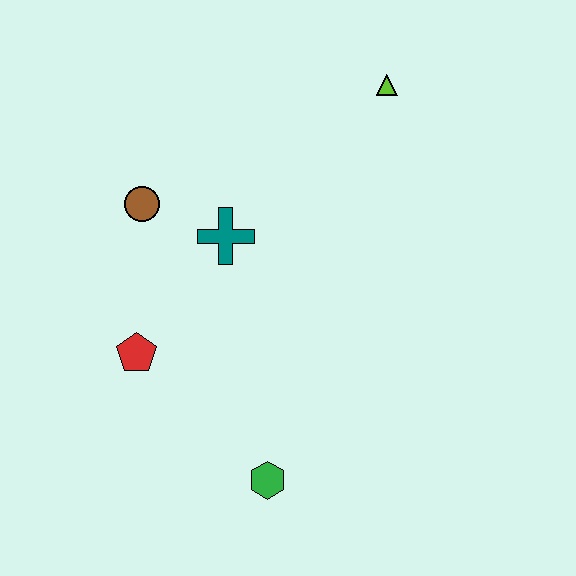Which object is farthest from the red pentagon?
The lime triangle is farthest from the red pentagon.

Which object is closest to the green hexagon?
The red pentagon is closest to the green hexagon.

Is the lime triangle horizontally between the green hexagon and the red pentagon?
No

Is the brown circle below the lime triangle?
Yes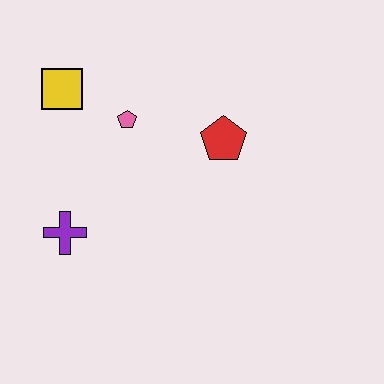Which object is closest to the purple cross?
The pink pentagon is closest to the purple cross.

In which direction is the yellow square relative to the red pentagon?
The yellow square is to the left of the red pentagon.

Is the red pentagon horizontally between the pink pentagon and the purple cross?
No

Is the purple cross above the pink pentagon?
No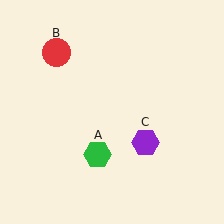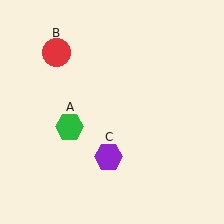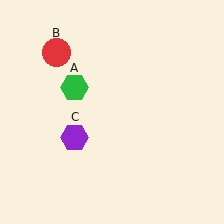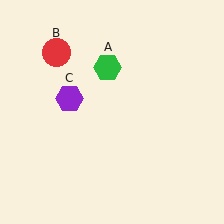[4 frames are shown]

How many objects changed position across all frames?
2 objects changed position: green hexagon (object A), purple hexagon (object C).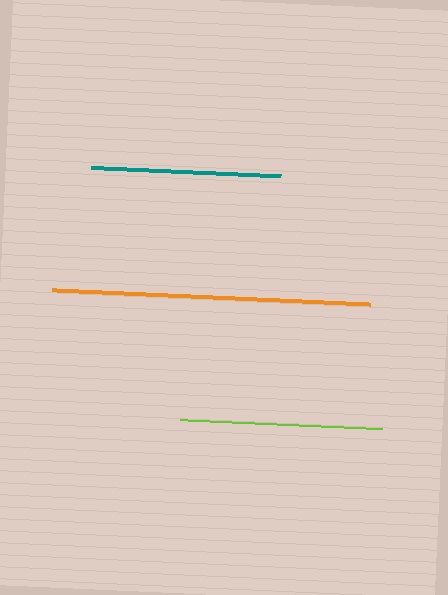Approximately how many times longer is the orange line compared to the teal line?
The orange line is approximately 1.7 times the length of the teal line.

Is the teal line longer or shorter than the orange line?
The orange line is longer than the teal line.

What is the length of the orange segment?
The orange segment is approximately 318 pixels long.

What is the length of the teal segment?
The teal segment is approximately 190 pixels long.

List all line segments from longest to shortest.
From longest to shortest: orange, lime, teal.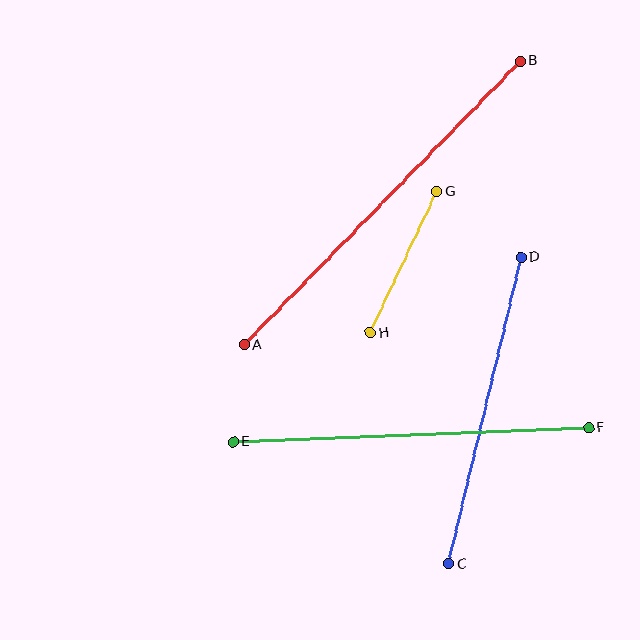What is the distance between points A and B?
The distance is approximately 396 pixels.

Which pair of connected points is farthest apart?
Points A and B are farthest apart.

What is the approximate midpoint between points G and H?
The midpoint is at approximately (404, 262) pixels.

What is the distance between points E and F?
The distance is approximately 356 pixels.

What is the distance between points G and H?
The distance is approximately 156 pixels.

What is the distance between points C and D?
The distance is approximately 315 pixels.